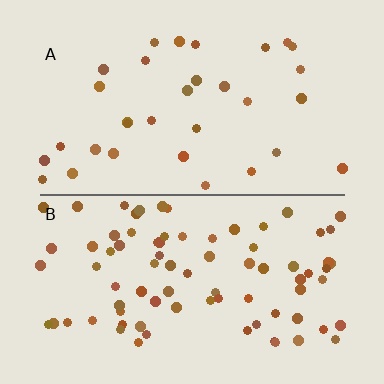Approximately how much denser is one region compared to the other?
Approximately 2.5× — region B over region A.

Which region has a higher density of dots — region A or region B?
B (the bottom).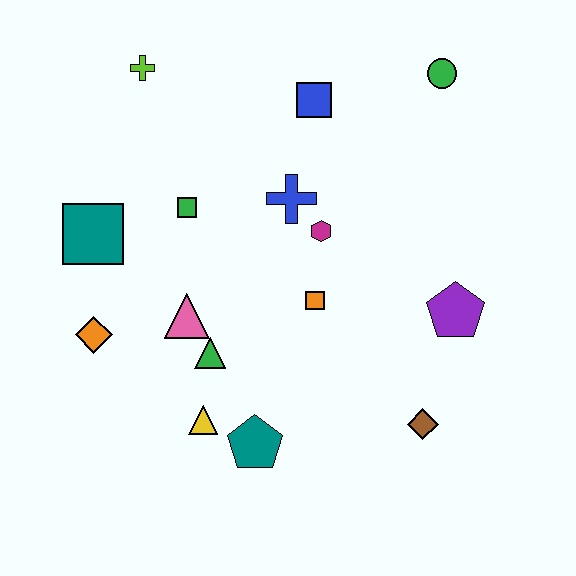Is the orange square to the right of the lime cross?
Yes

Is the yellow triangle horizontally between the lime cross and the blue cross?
Yes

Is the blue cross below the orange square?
No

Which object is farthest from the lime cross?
The brown diamond is farthest from the lime cross.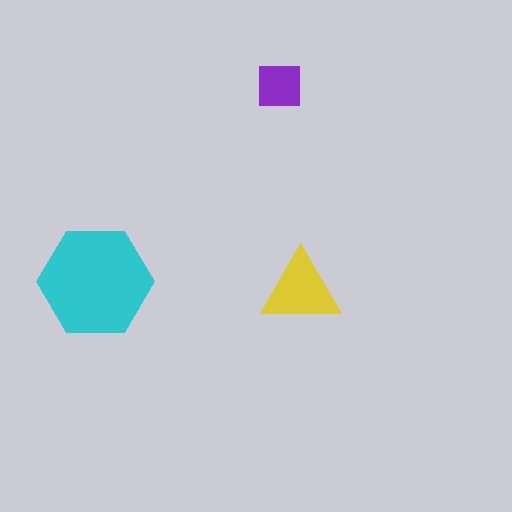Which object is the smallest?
The purple square.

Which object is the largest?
The cyan hexagon.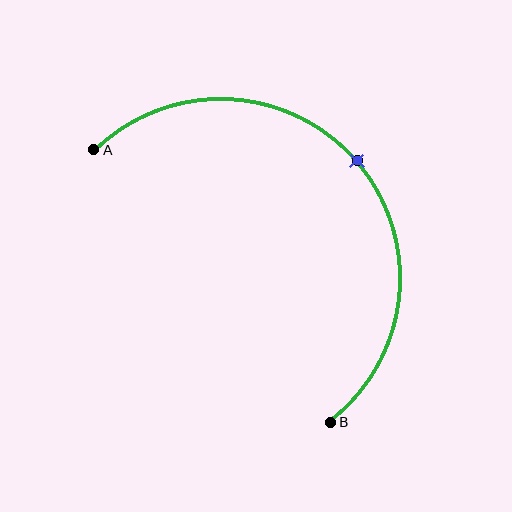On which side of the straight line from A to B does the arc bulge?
The arc bulges above and to the right of the straight line connecting A and B.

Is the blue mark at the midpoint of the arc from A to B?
Yes. The blue mark lies on the arc at equal arc-length from both A and B — it is the arc midpoint.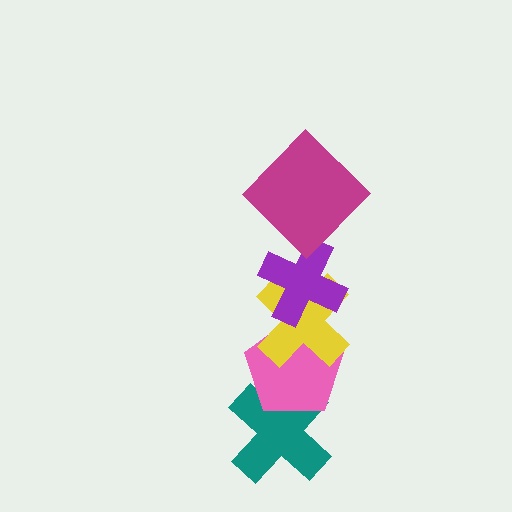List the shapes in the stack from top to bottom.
From top to bottom: the magenta diamond, the purple cross, the yellow cross, the pink pentagon, the teal cross.